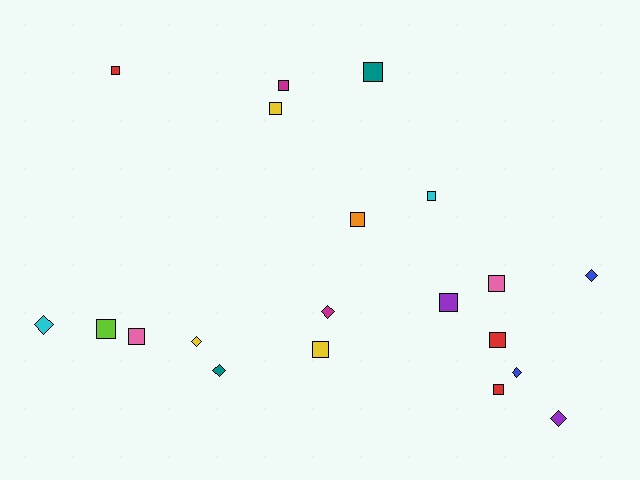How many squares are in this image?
There are 13 squares.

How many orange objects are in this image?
There is 1 orange object.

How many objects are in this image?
There are 20 objects.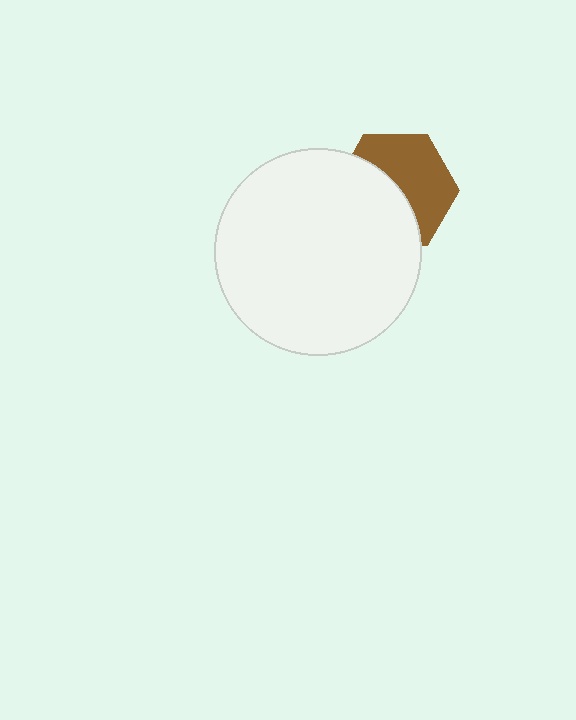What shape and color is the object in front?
The object in front is a white circle.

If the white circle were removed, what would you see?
You would see the complete brown hexagon.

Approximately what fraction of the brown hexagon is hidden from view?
Roughly 48% of the brown hexagon is hidden behind the white circle.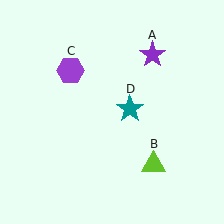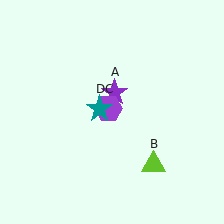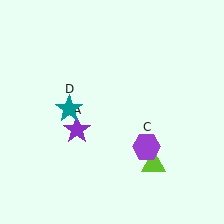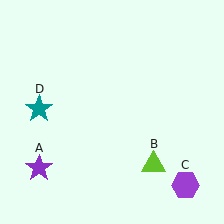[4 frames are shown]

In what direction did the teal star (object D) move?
The teal star (object D) moved left.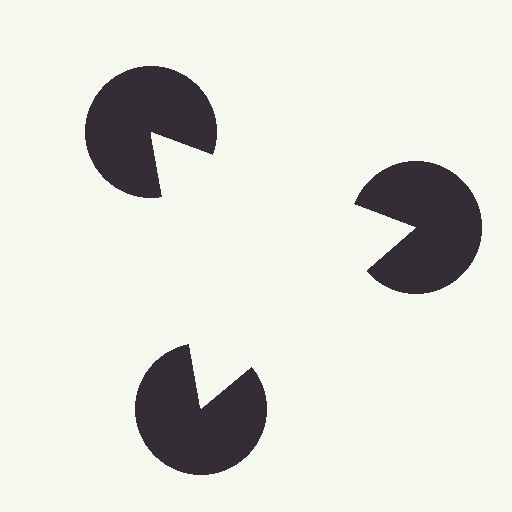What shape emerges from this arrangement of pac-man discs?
An illusory triangle — its edges are inferred from the aligned wedge cuts in the pac-man discs, not physically drawn.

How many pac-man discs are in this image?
There are 3 — one at each vertex of the illusory triangle.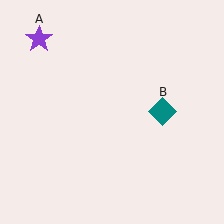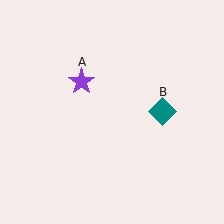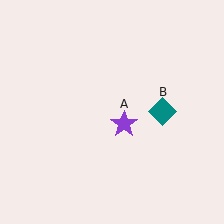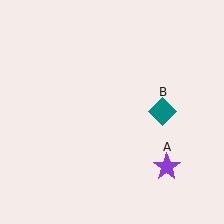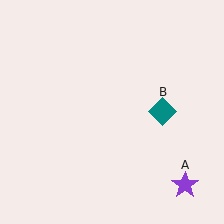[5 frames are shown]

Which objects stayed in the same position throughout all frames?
Teal diamond (object B) remained stationary.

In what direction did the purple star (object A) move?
The purple star (object A) moved down and to the right.